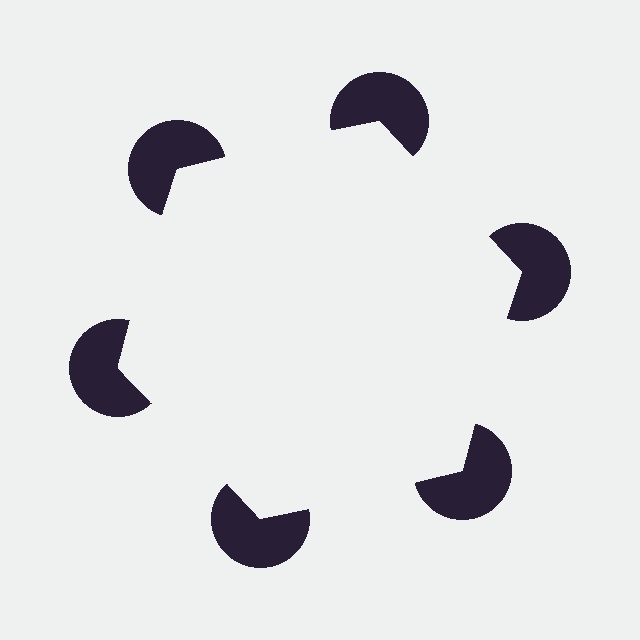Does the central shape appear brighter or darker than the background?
It typically appears slightly brighter than the background, even though no actual brightness change is drawn.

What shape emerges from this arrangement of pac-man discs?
An illusory hexagon — its edges are inferred from the aligned wedge cuts in the pac-man discs, not physically drawn.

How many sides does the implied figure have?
6 sides.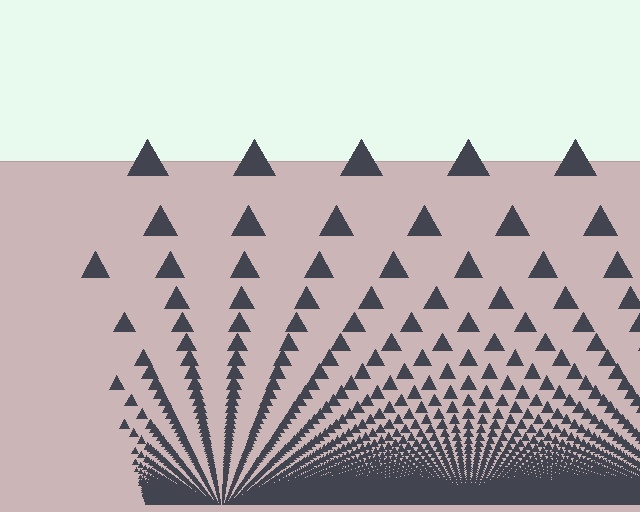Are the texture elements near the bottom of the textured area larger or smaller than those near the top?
Smaller. The gradient is inverted — elements near the bottom are smaller and denser.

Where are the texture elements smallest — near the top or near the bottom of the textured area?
Near the bottom.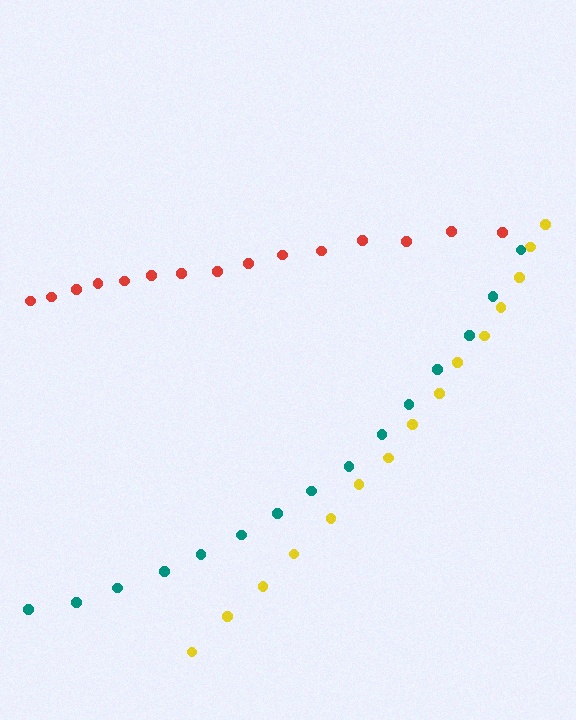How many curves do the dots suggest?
There are 3 distinct paths.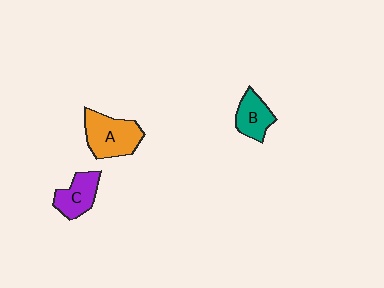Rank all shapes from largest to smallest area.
From largest to smallest: A (orange), C (purple), B (teal).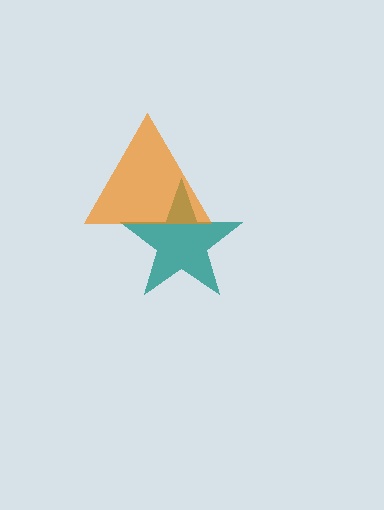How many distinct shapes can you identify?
There are 2 distinct shapes: a teal star, an orange triangle.